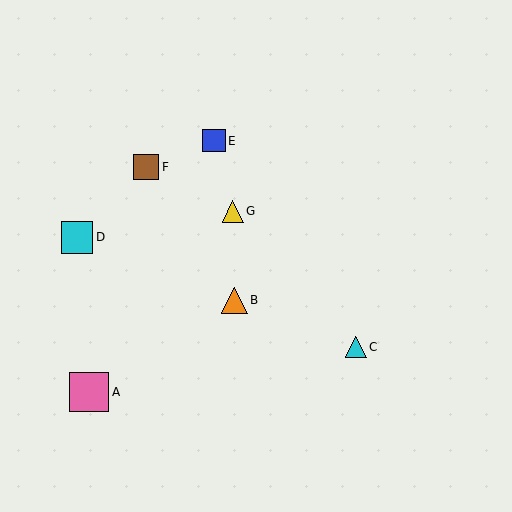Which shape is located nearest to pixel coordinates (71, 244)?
The cyan square (labeled D) at (77, 237) is nearest to that location.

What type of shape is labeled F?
Shape F is a brown square.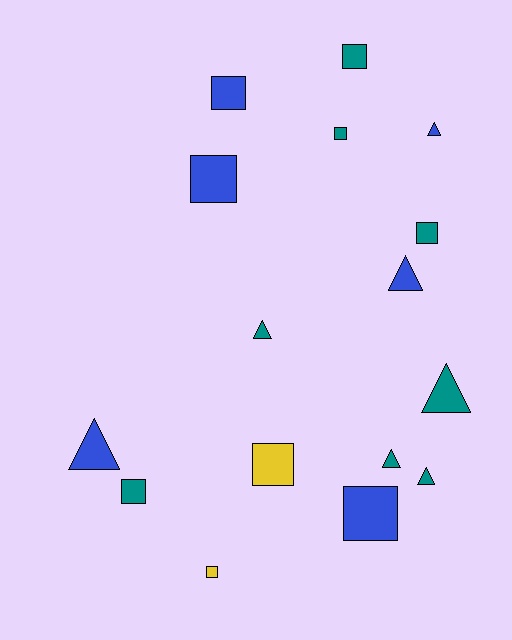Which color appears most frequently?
Teal, with 8 objects.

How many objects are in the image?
There are 16 objects.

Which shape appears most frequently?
Square, with 9 objects.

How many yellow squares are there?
There are 2 yellow squares.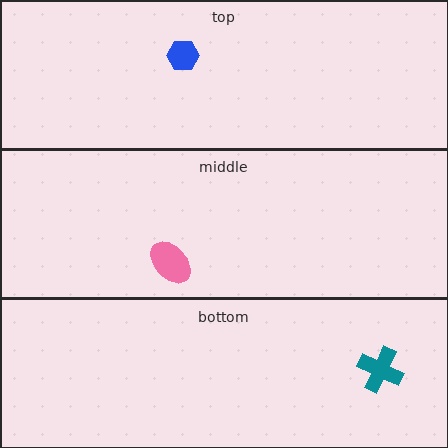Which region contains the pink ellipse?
The middle region.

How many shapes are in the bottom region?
1.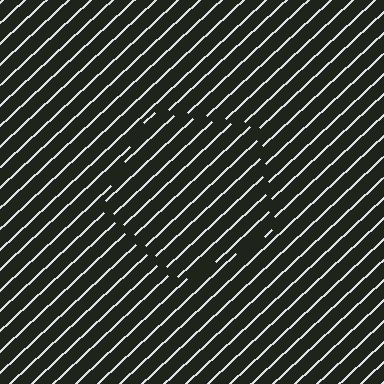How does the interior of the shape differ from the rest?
The interior of the shape contains the same grating, shifted by half a period — the contour is defined by the phase discontinuity where line-ends from the inner and outer gratings abut.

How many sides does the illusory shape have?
5 sides — the line-ends trace a pentagon.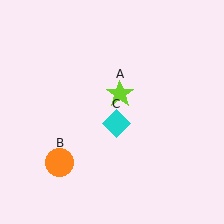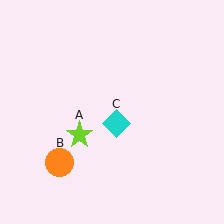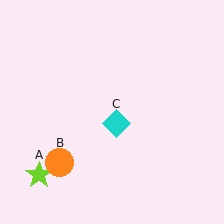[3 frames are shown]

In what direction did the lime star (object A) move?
The lime star (object A) moved down and to the left.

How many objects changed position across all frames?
1 object changed position: lime star (object A).